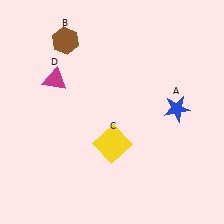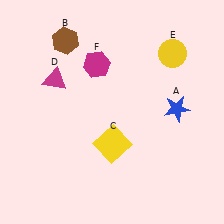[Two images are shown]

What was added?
A yellow circle (E), a magenta hexagon (F) were added in Image 2.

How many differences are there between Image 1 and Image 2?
There are 2 differences between the two images.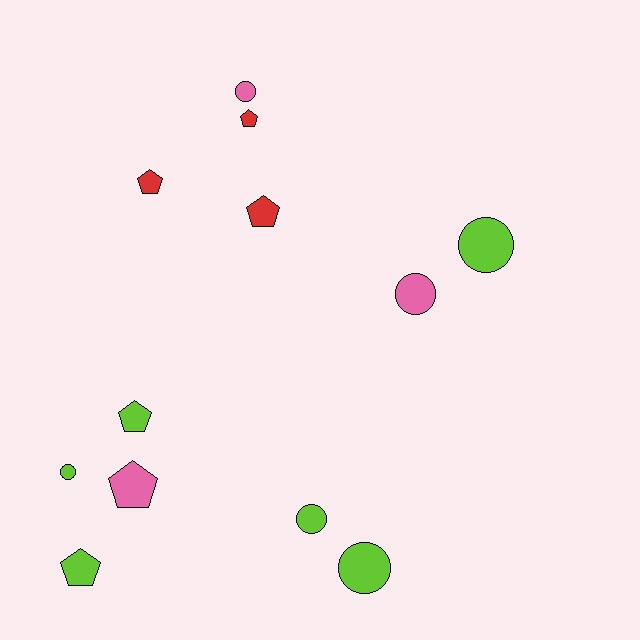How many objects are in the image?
There are 12 objects.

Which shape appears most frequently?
Circle, with 6 objects.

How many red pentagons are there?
There are 3 red pentagons.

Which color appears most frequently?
Lime, with 6 objects.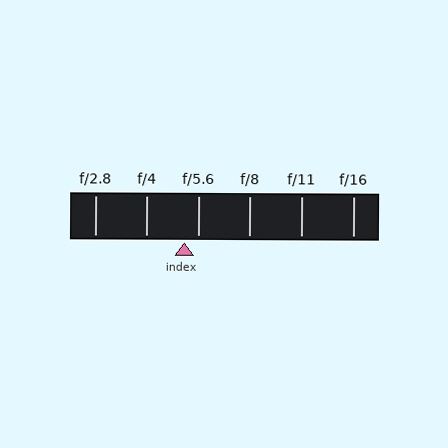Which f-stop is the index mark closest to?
The index mark is closest to f/5.6.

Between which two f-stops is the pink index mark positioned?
The index mark is between f/4 and f/5.6.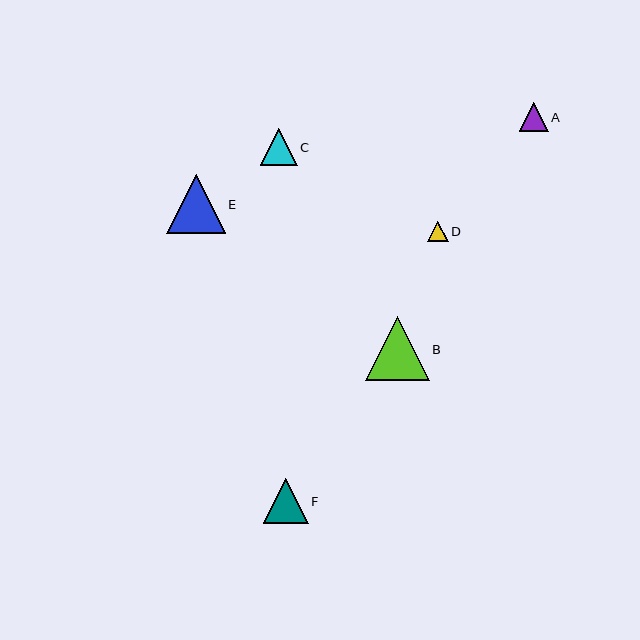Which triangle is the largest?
Triangle B is the largest with a size of approximately 63 pixels.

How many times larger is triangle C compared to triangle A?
Triangle C is approximately 1.3 times the size of triangle A.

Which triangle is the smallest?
Triangle D is the smallest with a size of approximately 21 pixels.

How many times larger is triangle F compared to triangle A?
Triangle F is approximately 1.6 times the size of triangle A.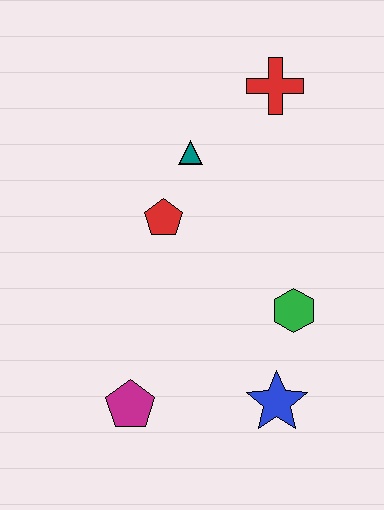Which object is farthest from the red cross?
The magenta pentagon is farthest from the red cross.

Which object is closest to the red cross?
The teal triangle is closest to the red cross.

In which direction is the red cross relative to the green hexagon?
The red cross is above the green hexagon.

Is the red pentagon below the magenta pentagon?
No